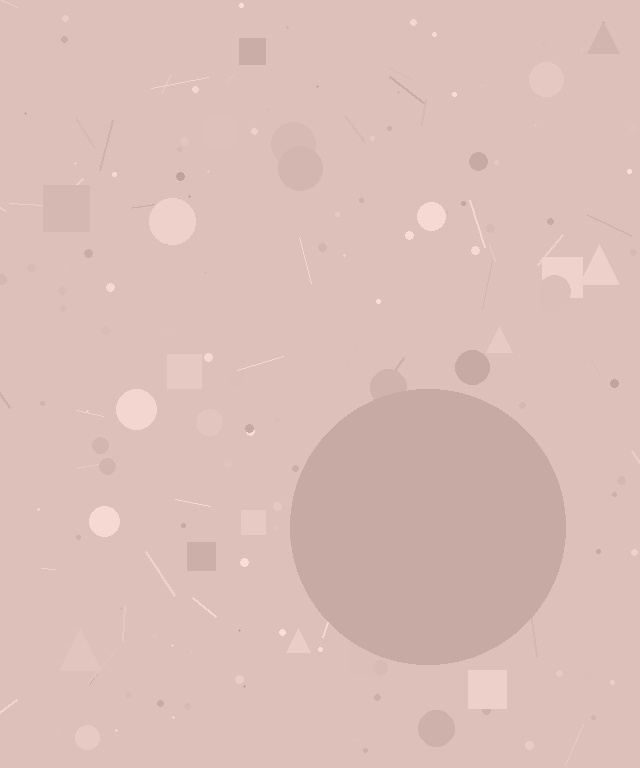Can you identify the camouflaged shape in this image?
The camouflaged shape is a circle.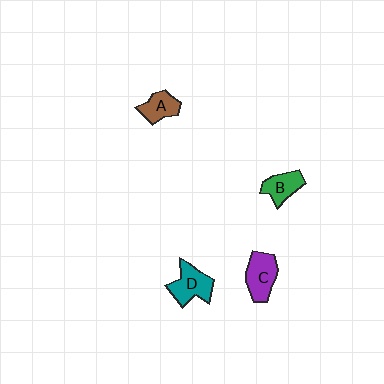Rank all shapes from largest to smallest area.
From largest to smallest: C (purple), D (teal), B (green), A (brown).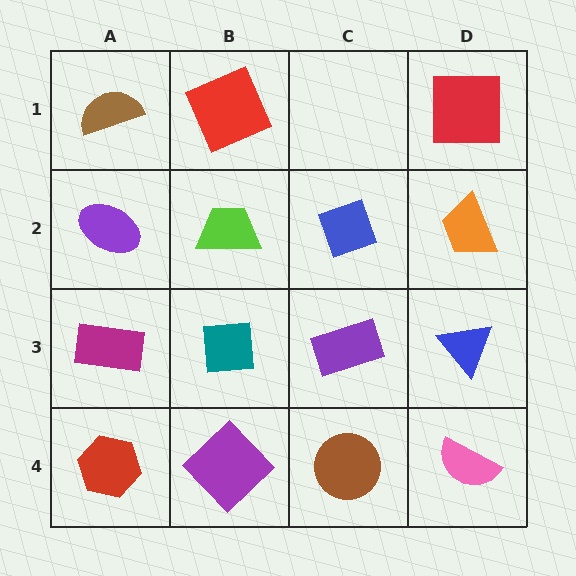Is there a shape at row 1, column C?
No, that cell is empty.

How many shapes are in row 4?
4 shapes.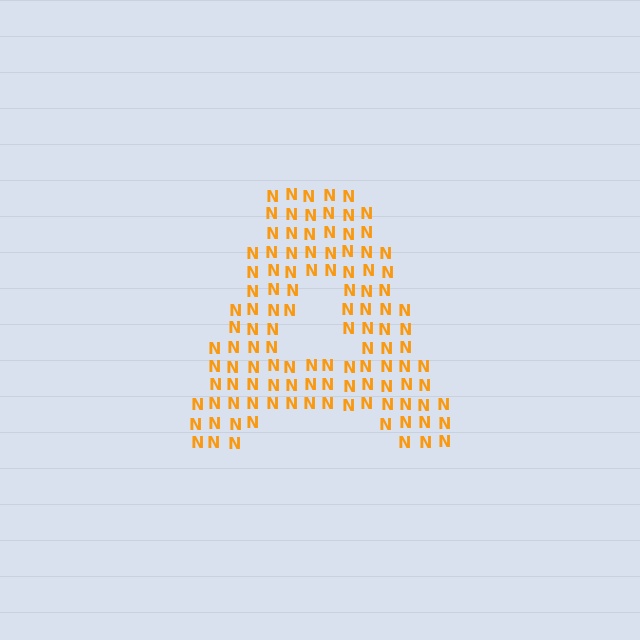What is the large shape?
The large shape is the letter A.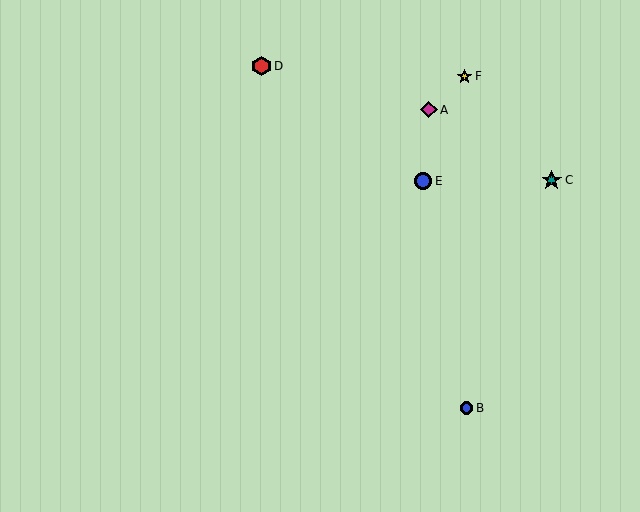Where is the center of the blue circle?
The center of the blue circle is at (467, 408).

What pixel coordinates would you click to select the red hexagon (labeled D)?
Click at (261, 66) to select the red hexagon D.